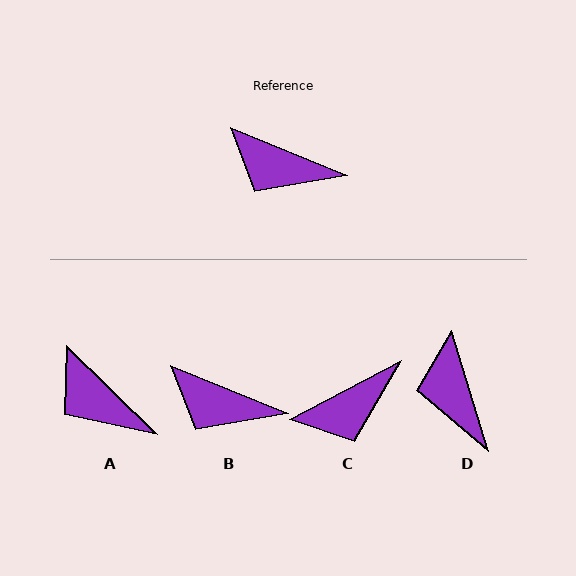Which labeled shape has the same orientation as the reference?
B.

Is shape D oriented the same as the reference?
No, it is off by about 51 degrees.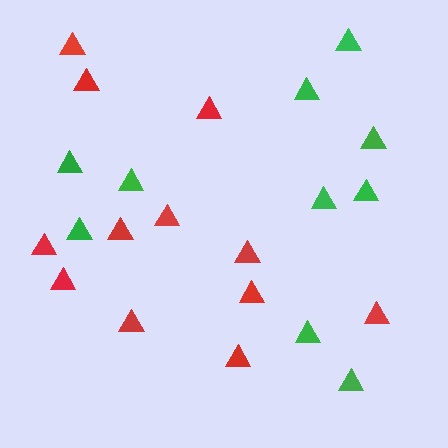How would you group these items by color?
There are 2 groups: one group of green triangles (10) and one group of red triangles (12).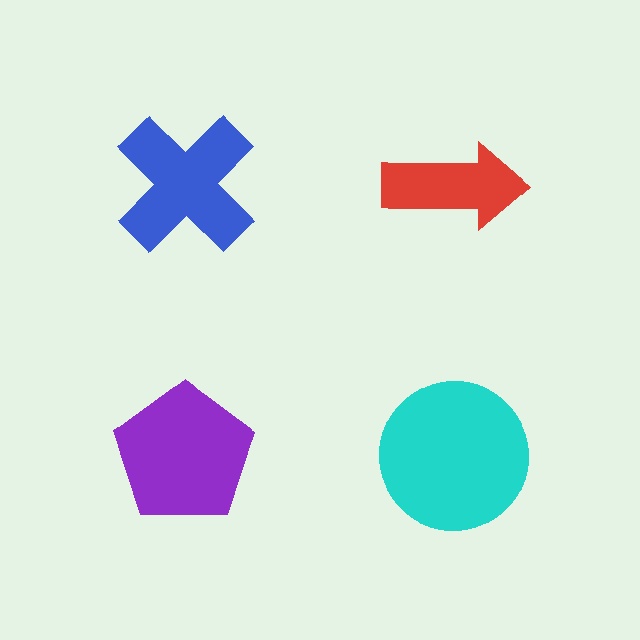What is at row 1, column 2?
A red arrow.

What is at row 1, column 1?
A blue cross.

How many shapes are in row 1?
2 shapes.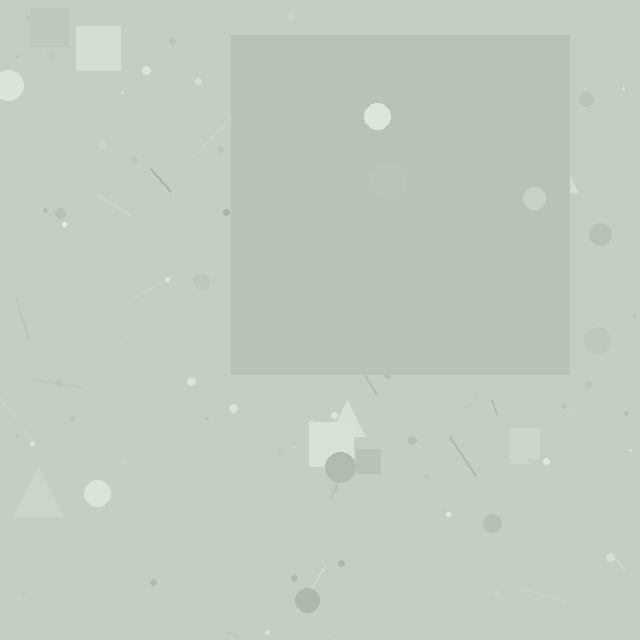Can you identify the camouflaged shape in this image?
The camouflaged shape is a square.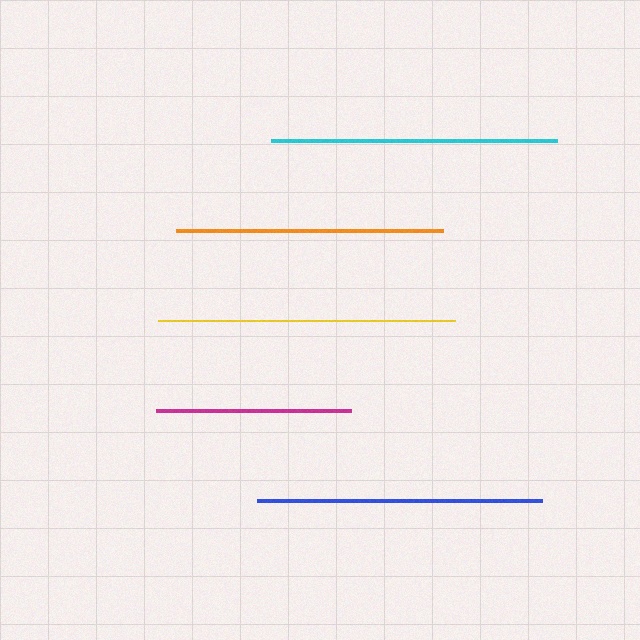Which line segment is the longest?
The yellow line is the longest at approximately 298 pixels.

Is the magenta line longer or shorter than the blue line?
The blue line is longer than the magenta line.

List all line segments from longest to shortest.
From longest to shortest: yellow, cyan, blue, orange, magenta.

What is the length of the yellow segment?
The yellow segment is approximately 298 pixels long.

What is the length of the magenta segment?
The magenta segment is approximately 194 pixels long.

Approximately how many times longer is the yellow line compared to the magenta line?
The yellow line is approximately 1.5 times the length of the magenta line.